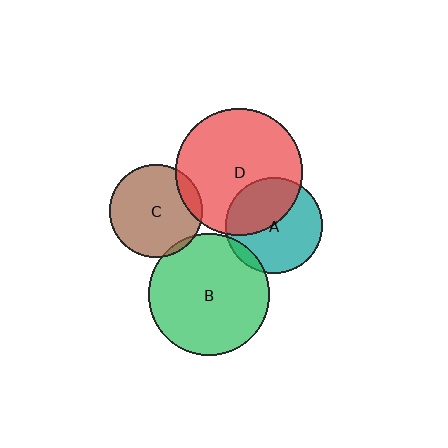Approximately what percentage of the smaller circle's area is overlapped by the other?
Approximately 5%.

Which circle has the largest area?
Circle D (red).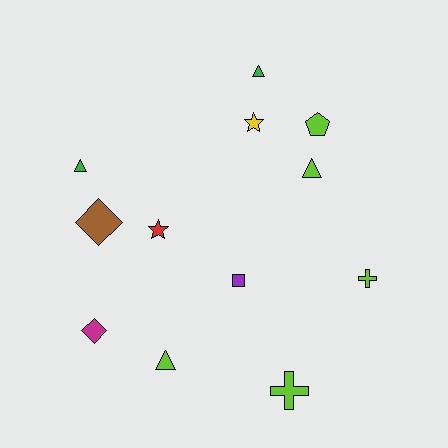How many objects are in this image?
There are 12 objects.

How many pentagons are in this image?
There is 1 pentagon.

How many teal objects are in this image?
There are no teal objects.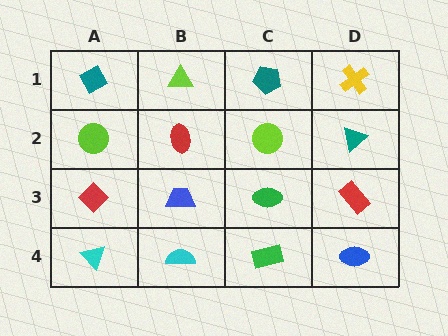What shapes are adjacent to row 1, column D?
A teal triangle (row 2, column D), a teal pentagon (row 1, column C).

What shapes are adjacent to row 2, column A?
A teal diamond (row 1, column A), a red diamond (row 3, column A), a red ellipse (row 2, column B).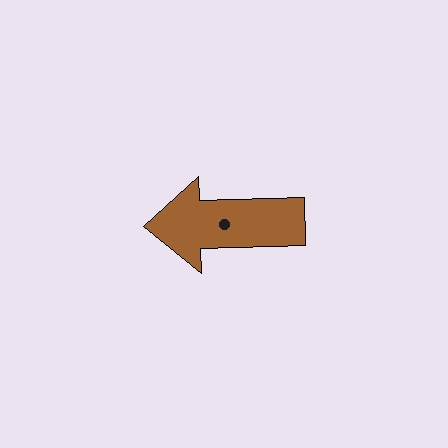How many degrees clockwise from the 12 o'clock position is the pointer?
Approximately 268 degrees.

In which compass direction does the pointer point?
West.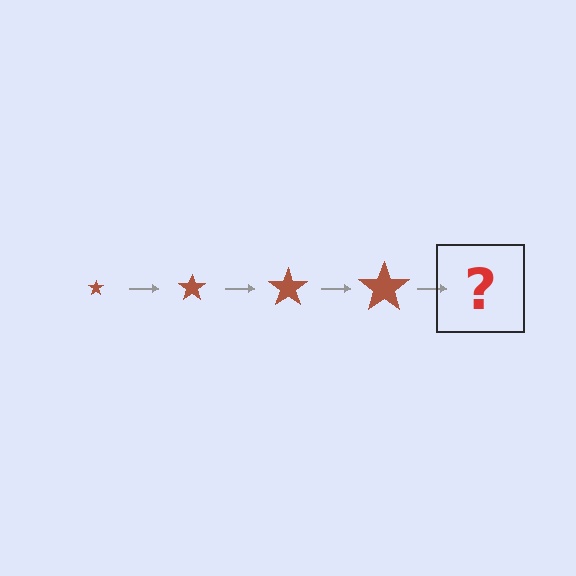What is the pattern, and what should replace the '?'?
The pattern is that the star gets progressively larger each step. The '?' should be a brown star, larger than the previous one.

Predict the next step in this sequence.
The next step is a brown star, larger than the previous one.